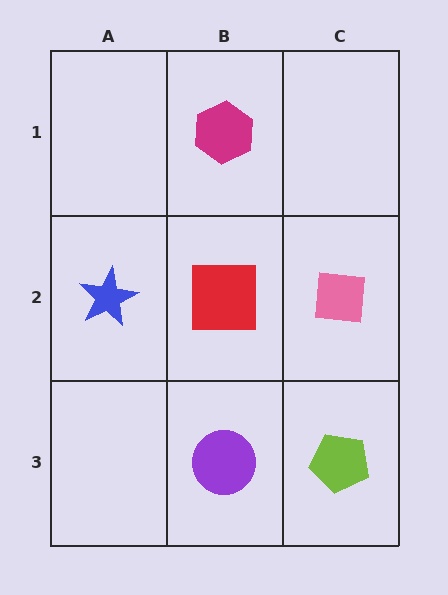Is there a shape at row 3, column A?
No, that cell is empty.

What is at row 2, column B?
A red square.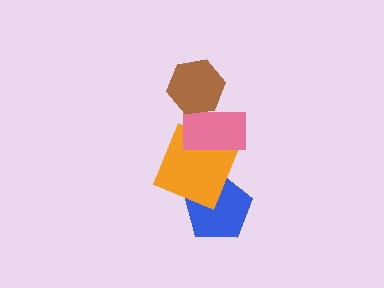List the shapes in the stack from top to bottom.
From top to bottom: the brown hexagon, the pink rectangle, the orange square, the blue pentagon.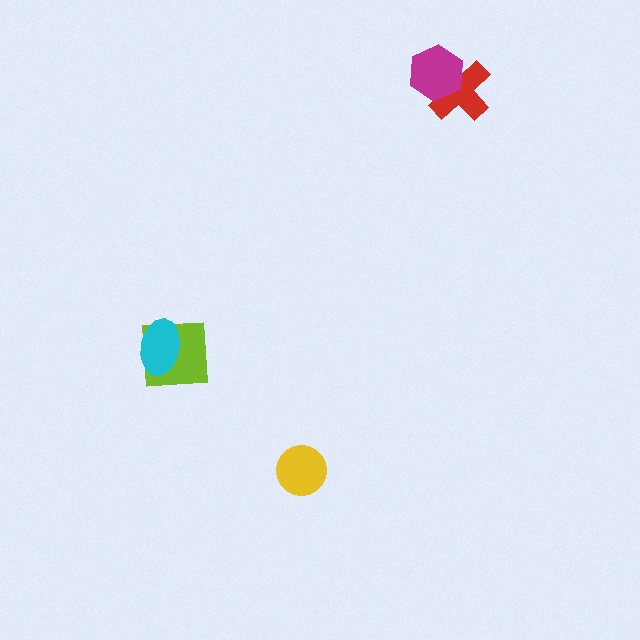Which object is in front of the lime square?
The cyan ellipse is in front of the lime square.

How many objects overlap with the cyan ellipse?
1 object overlaps with the cyan ellipse.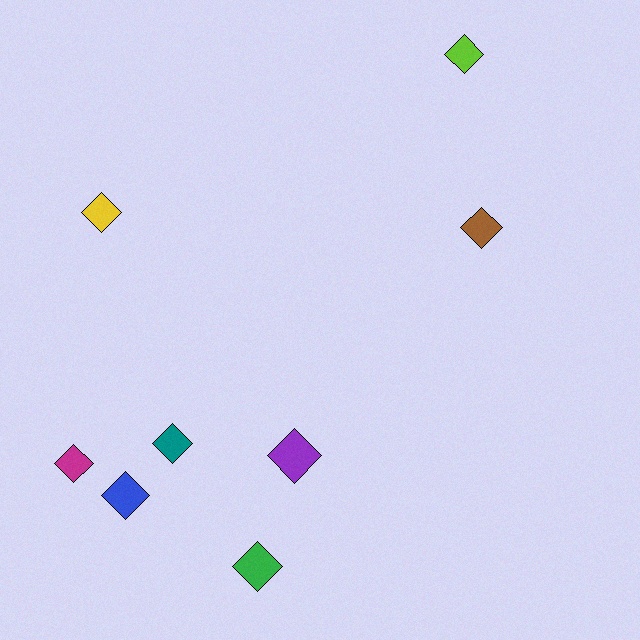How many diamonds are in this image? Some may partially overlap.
There are 8 diamonds.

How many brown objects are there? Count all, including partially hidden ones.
There is 1 brown object.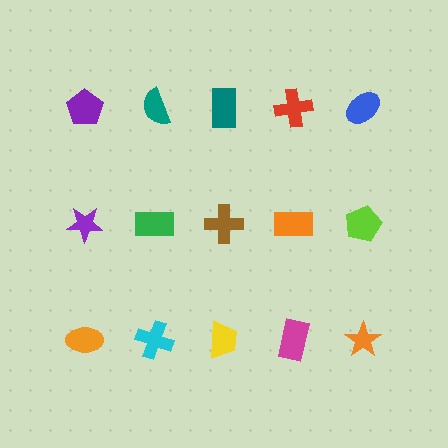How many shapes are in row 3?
5 shapes.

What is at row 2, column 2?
A green rectangle.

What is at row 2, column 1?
A purple star.